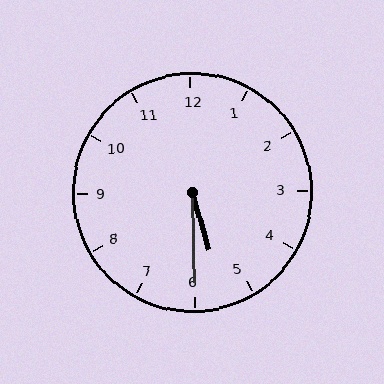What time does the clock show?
5:30.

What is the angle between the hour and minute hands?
Approximately 15 degrees.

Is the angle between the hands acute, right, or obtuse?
It is acute.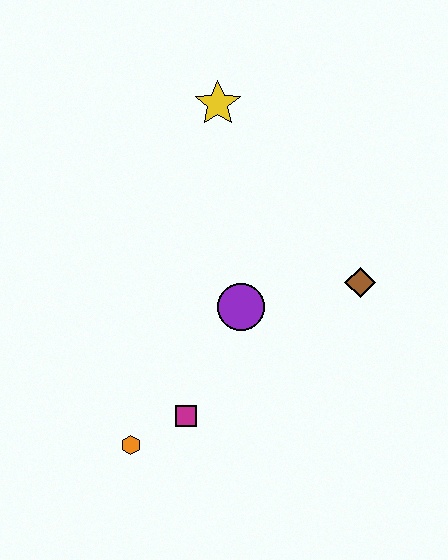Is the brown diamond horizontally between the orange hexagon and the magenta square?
No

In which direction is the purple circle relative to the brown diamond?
The purple circle is to the left of the brown diamond.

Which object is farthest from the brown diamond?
The orange hexagon is farthest from the brown diamond.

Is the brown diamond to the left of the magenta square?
No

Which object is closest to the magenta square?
The orange hexagon is closest to the magenta square.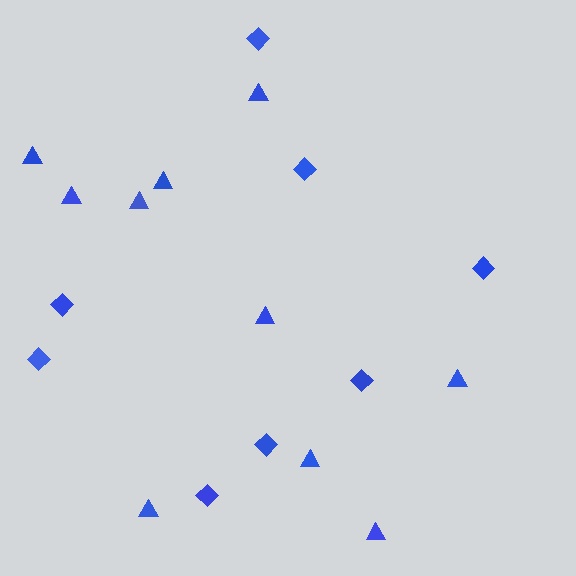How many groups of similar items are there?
There are 2 groups: one group of diamonds (8) and one group of triangles (10).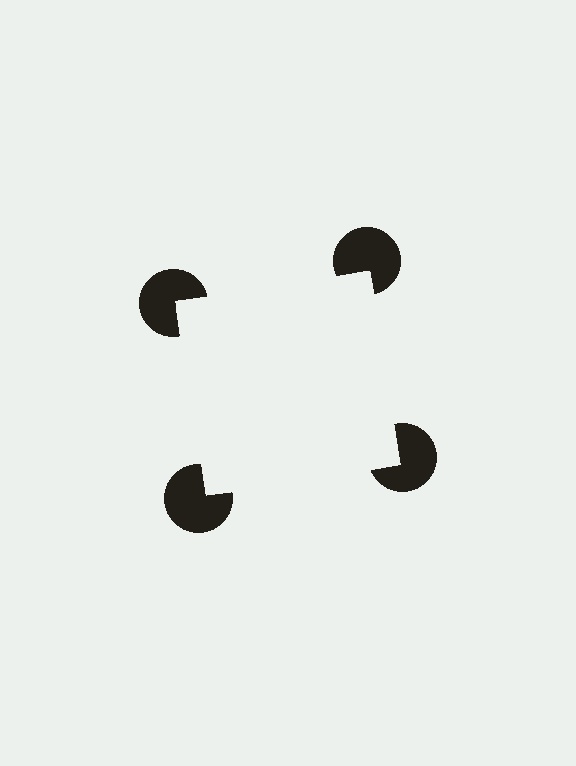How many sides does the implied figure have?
4 sides.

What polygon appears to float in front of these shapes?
An illusory square — its edges are inferred from the aligned wedge cuts in the pac-man discs, not physically drawn.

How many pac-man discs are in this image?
There are 4 — one at each vertex of the illusory square.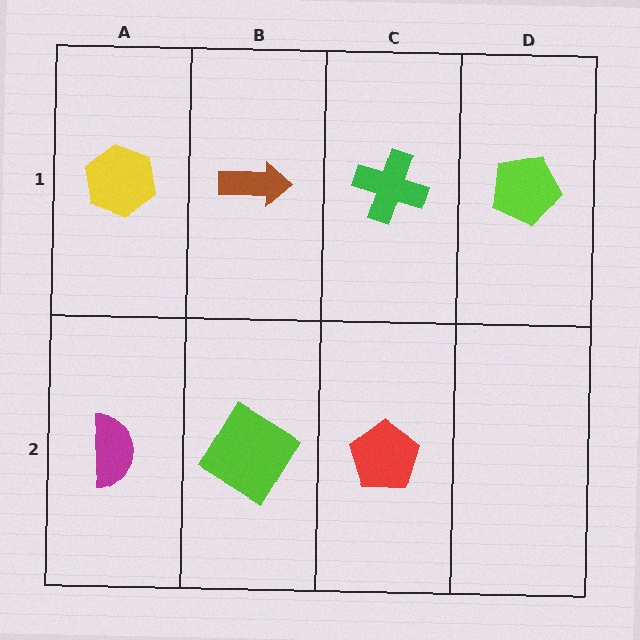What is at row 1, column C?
A green cross.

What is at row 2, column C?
A red pentagon.